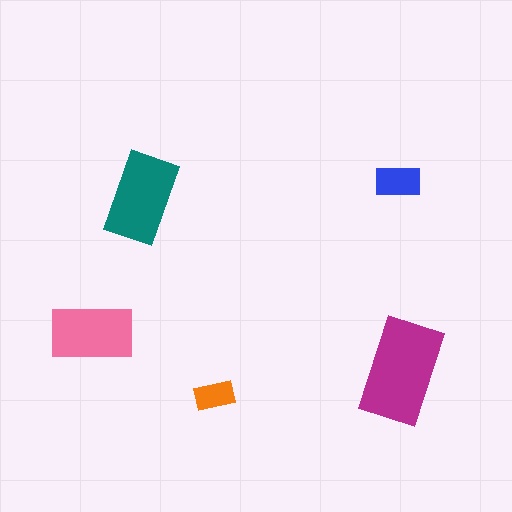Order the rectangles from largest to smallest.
the magenta one, the teal one, the pink one, the blue one, the orange one.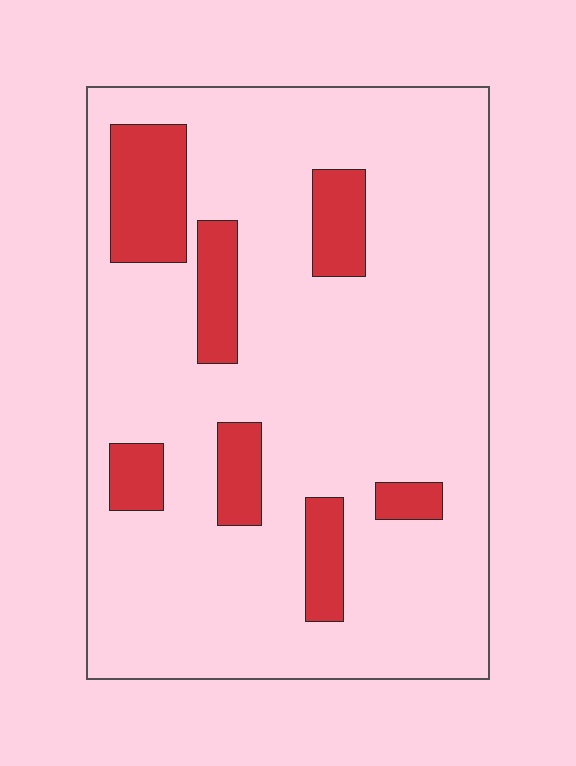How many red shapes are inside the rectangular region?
7.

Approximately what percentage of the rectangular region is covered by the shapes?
Approximately 15%.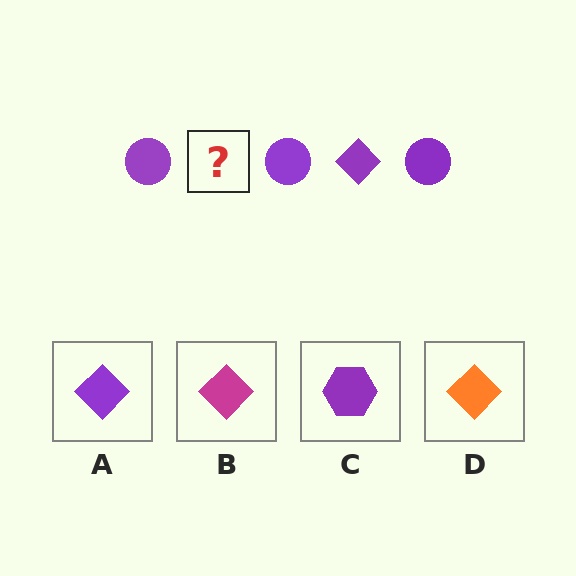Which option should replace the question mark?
Option A.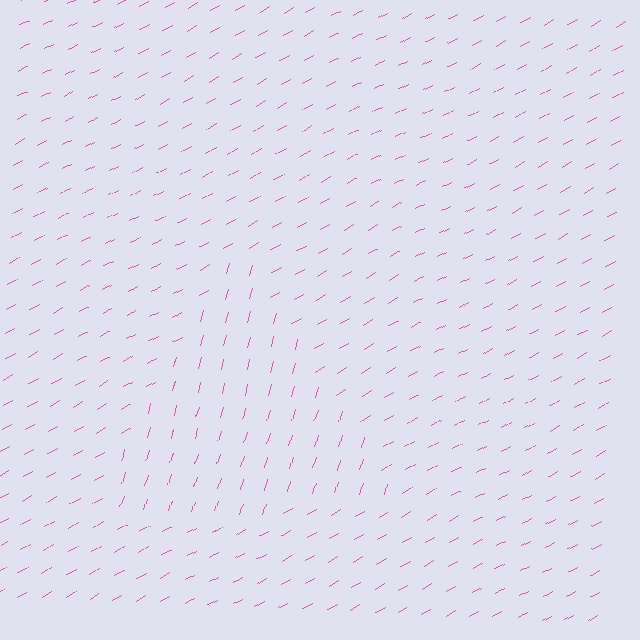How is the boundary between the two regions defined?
The boundary is defined purely by a change in line orientation (approximately 45 degrees difference). All lines are the same color and thickness.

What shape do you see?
I see a triangle.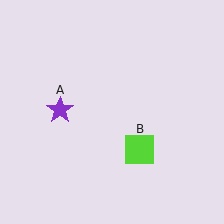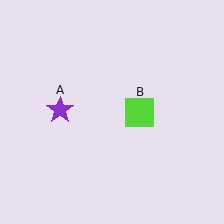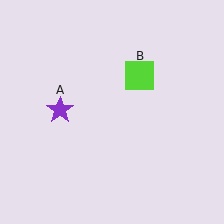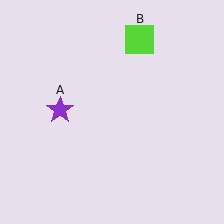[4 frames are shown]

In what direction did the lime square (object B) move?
The lime square (object B) moved up.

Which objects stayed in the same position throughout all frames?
Purple star (object A) remained stationary.